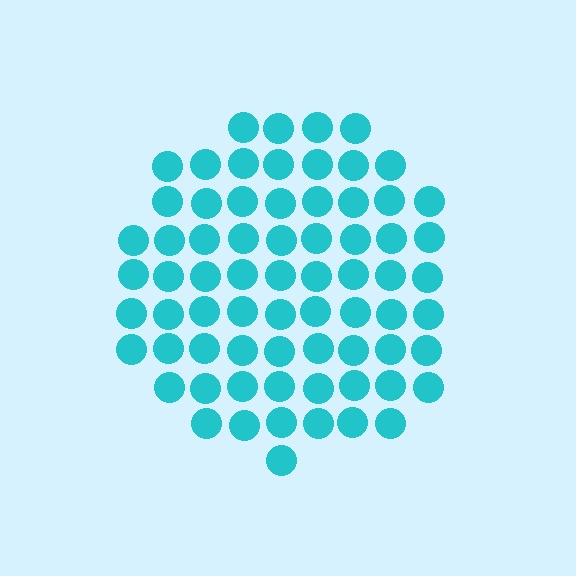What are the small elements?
The small elements are circles.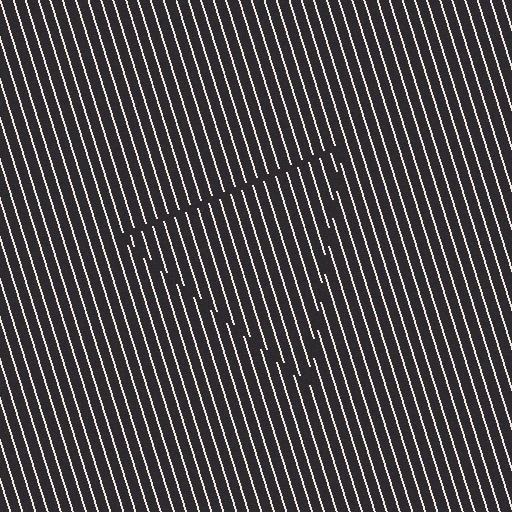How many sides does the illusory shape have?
3 sides — the line-ends trace a triangle.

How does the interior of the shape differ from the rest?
The interior of the shape contains the same grating, shifted by half a period — the contour is defined by the phase discontinuity where line-ends from the inner and outer gratings abut.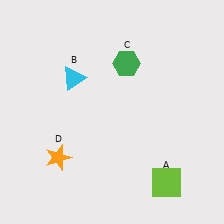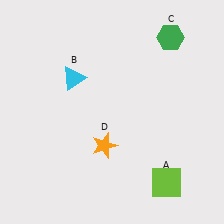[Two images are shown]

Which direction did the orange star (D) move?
The orange star (D) moved right.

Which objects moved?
The objects that moved are: the green hexagon (C), the orange star (D).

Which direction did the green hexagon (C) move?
The green hexagon (C) moved right.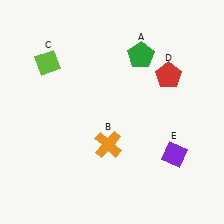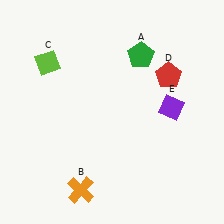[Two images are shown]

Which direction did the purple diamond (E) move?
The purple diamond (E) moved up.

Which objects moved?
The objects that moved are: the orange cross (B), the purple diamond (E).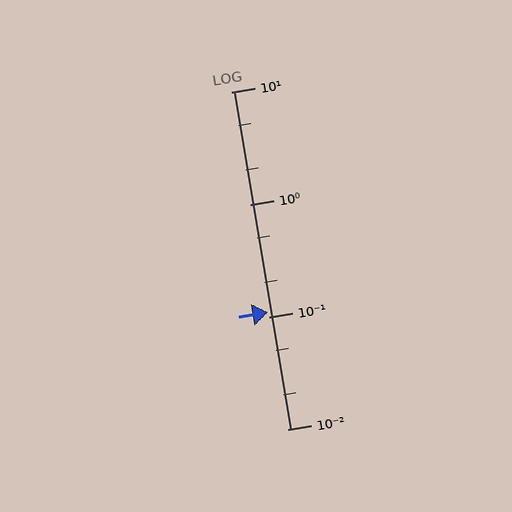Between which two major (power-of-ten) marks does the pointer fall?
The pointer is between 0.1 and 1.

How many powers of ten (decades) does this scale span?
The scale spans 3 decades, from 0.01 to 10.